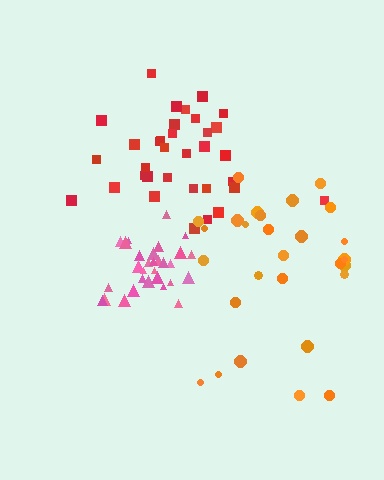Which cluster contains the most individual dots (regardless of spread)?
Red (34).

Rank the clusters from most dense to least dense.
pink, red, orange.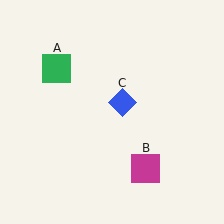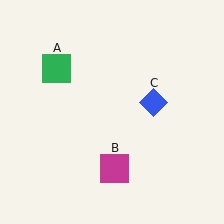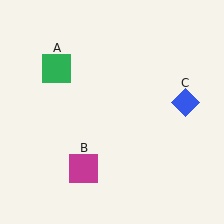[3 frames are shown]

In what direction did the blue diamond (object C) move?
The blue diamond (object C) moved right.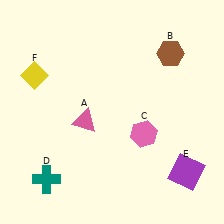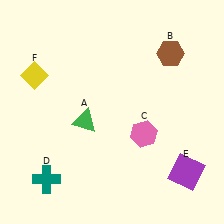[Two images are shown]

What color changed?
The triangle (A) changed from pink in Image 1 to green in Image 2.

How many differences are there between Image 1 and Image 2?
There is 1 difference between the two images.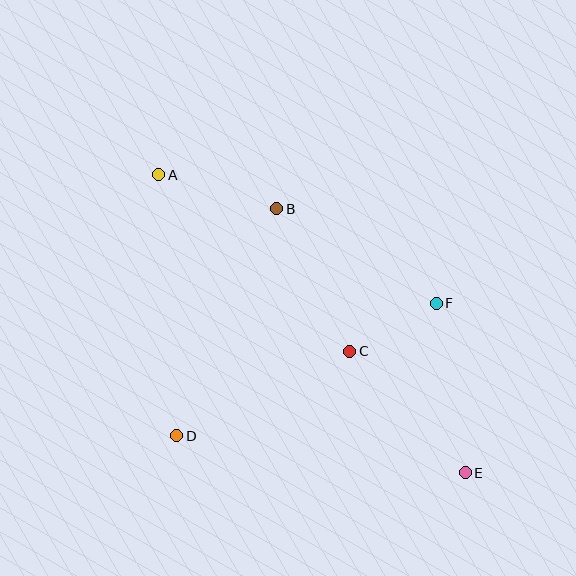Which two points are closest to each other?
Points C and F are closest to each other.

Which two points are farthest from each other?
Points A and E are farthest from each other.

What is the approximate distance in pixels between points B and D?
The distance between B and D is approximately 248 pixels.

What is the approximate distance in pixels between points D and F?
The distance between D and F is approximately 292 pixels.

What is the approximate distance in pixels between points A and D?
The distance between A and D is approximately 262 pixels.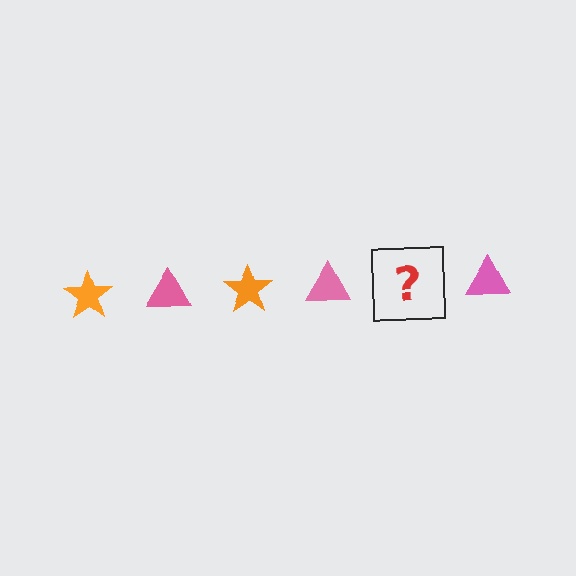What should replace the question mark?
The question mark should be replaced with an orange star.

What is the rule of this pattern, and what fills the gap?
The rule is that the pattern alternates between orange star and pink triangle. The gap should be filled with an orange star.